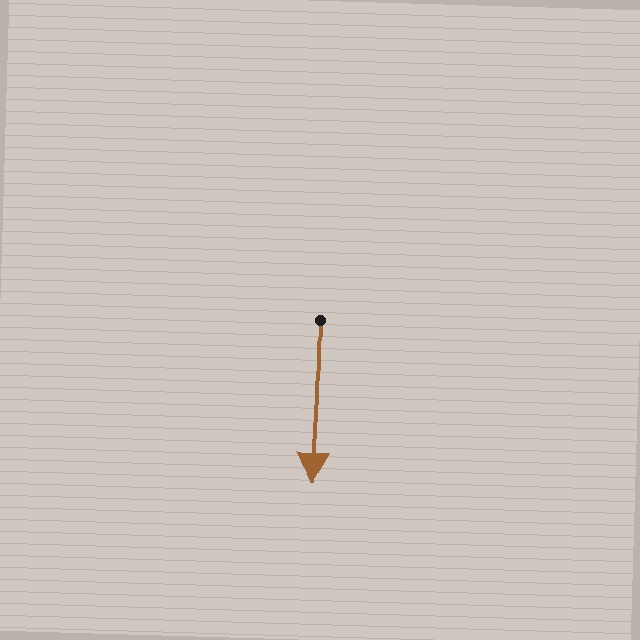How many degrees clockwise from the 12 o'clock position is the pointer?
Approximately 181 degrees.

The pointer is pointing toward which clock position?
Roughly 6 o'clock.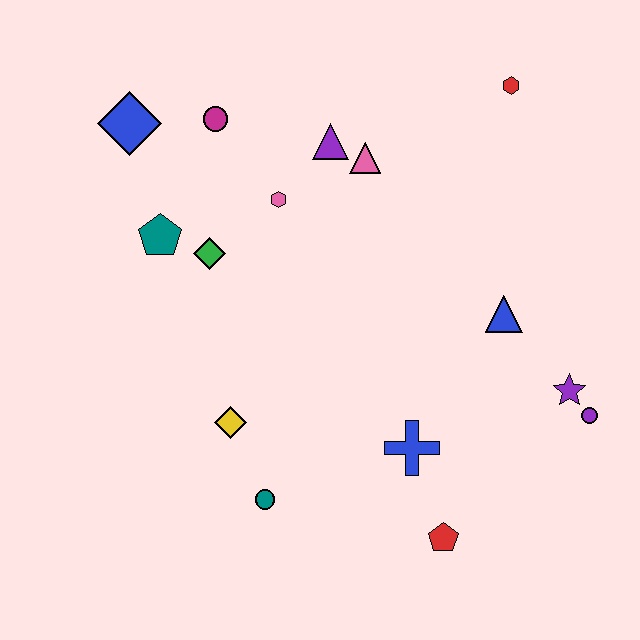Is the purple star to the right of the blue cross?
Yes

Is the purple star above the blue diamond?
No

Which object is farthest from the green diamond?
The purple circle is farthest from the green diamond.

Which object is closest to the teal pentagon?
The green diamond is closest to the teal pentagon.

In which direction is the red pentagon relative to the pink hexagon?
The red pentagon is below the pink hexagon.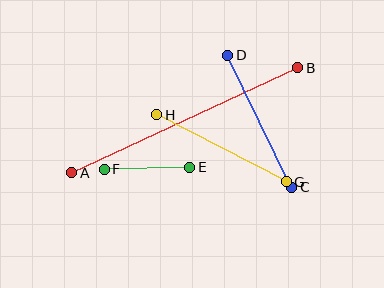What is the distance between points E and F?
The distance is approximately 86 pixels.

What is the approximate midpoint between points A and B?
The midpoint is at approximately (185, 120) pixels.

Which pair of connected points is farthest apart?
Points A and B are farthest apart.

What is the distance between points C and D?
The distance is approximately 147 pixels.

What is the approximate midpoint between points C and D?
The midpoint is at approximately (260, 121) pixels.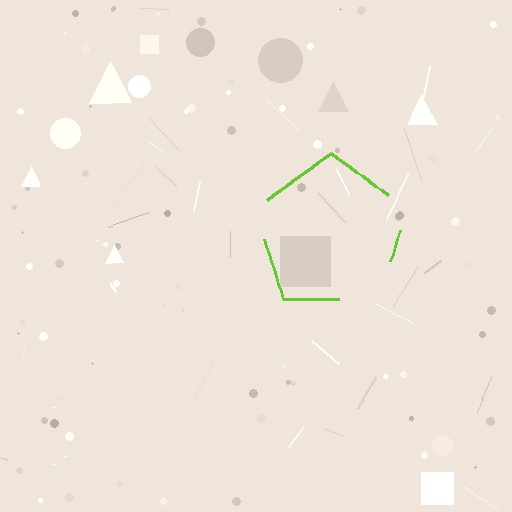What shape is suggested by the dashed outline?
The dashed outline suggests a pentagon.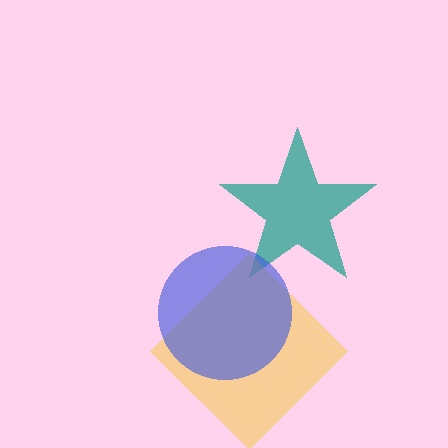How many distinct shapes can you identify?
There are 3 distinct shapes: a teal star, a yellow diamond, a blue circle.